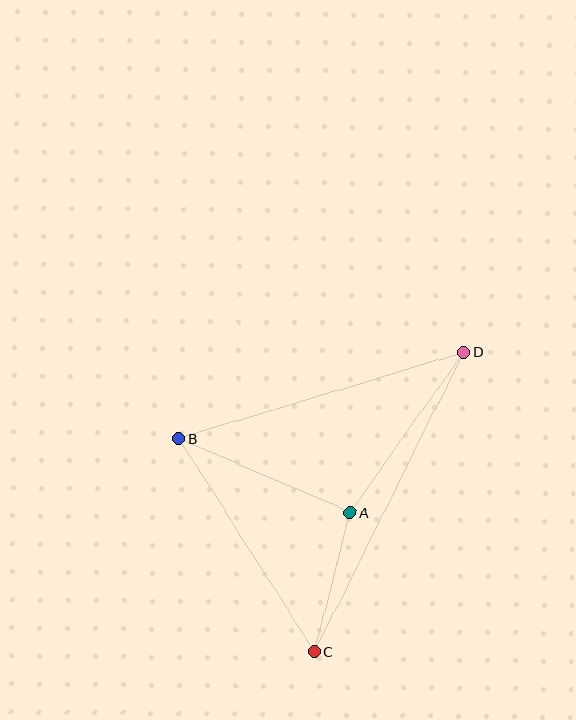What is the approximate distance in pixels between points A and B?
The distance between A and B is approximately 186 pixels.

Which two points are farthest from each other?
Points C and D are farthest from each other.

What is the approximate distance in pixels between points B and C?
The distance between B and C is approximately 253 pixels.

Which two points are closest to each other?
Points A and C are closest to each other.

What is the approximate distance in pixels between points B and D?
The distance between B and D is approximately 298 pixels.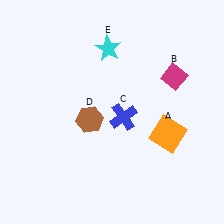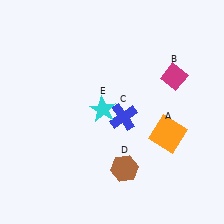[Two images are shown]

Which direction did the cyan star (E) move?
The cyan star (E) moved down.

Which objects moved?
The objects that moved are: the brown hexagon (D), the cyan star (E).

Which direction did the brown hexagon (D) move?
The brown hexagon (D) moved down.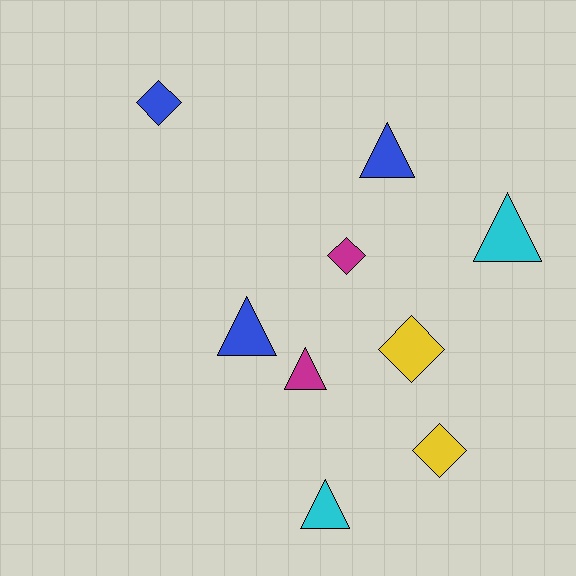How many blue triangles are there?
There are 2 blue triangles.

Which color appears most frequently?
Blue, with 3 objects.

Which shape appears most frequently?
Triangle, with 5 objects.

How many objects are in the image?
There are 9 objects.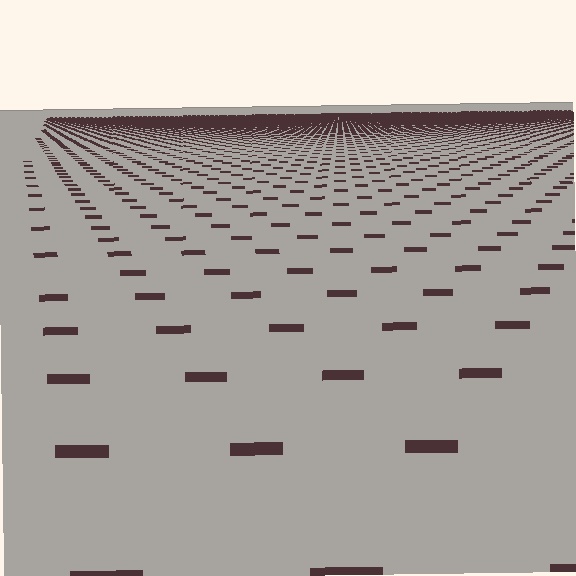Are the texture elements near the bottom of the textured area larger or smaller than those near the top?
Larger. Near the bottom, elements are closer to the viewer and appear at a bigger on-screen size.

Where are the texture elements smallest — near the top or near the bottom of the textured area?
Near the top.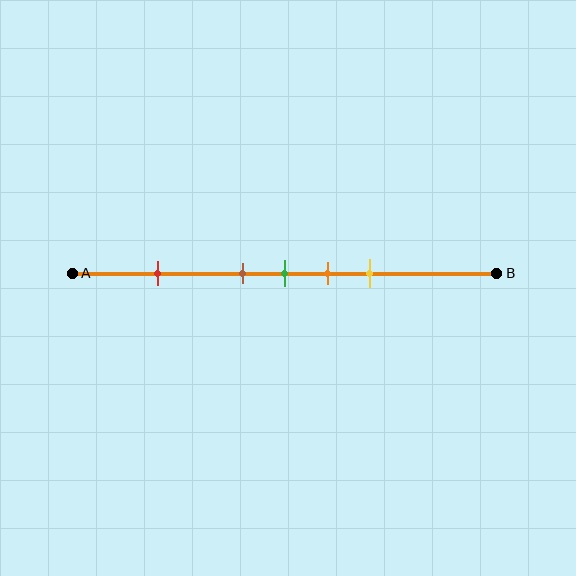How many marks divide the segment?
There are 5 marks dividing the segment.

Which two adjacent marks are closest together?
The brown and green marks are the closest adjacent pair.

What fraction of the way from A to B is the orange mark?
The orange mark is approximately 60% (0.6) of the way from A to B.